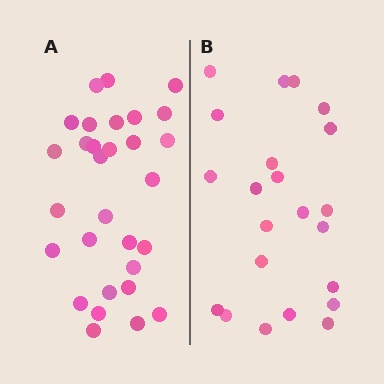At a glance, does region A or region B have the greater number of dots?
Region A (the left region) has more dots.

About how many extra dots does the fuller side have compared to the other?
Region A has roughly 8 or so more dots than region B.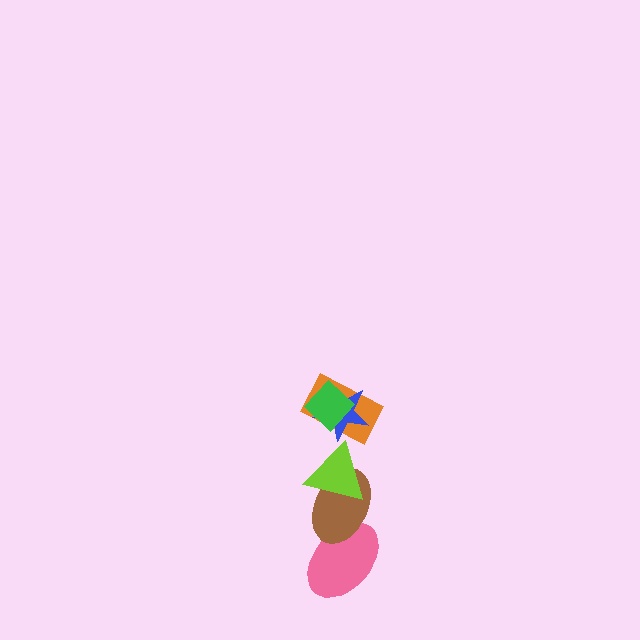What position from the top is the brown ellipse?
The brown ellipse is 5th from the top.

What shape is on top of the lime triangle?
The orange rectangle is on top of the lime triangle.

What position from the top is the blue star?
The blue star is 2nd from the top.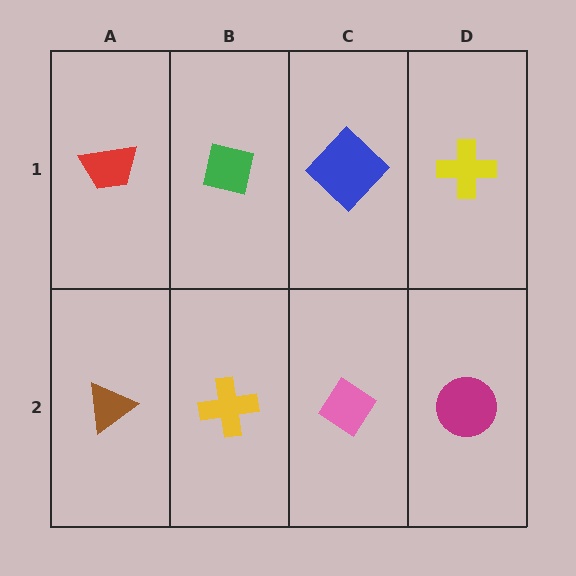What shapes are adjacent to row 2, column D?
A yellow cross (row 1, column D), a pink diamond (row 2, column C).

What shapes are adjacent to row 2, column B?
A green square (row 1, column B), a brown triangle (row 2, column A), a pink diamond (row 2, column C).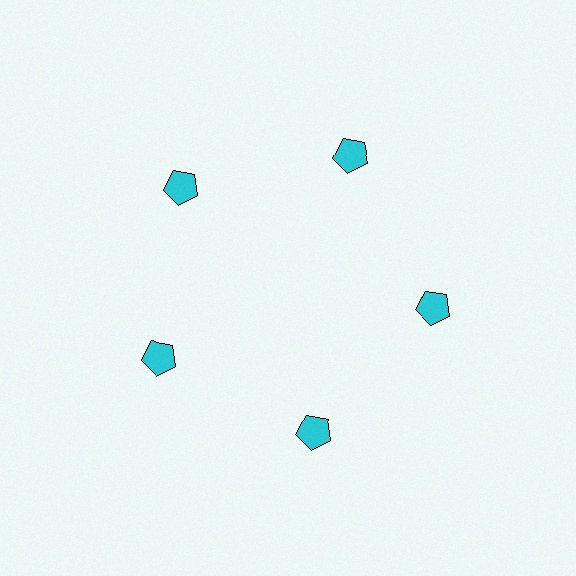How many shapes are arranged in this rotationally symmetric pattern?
There are 5 shapes, arranged in 5 groups of 1.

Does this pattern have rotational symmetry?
Yes, this pattern has 5-fold rotational symmetry. It looks the same after rotating 72 degrees around the center.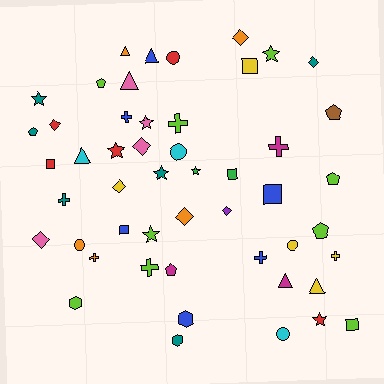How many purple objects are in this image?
There is 1 purple object.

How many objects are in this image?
There are 50 objects.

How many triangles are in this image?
There are 6 triangles.